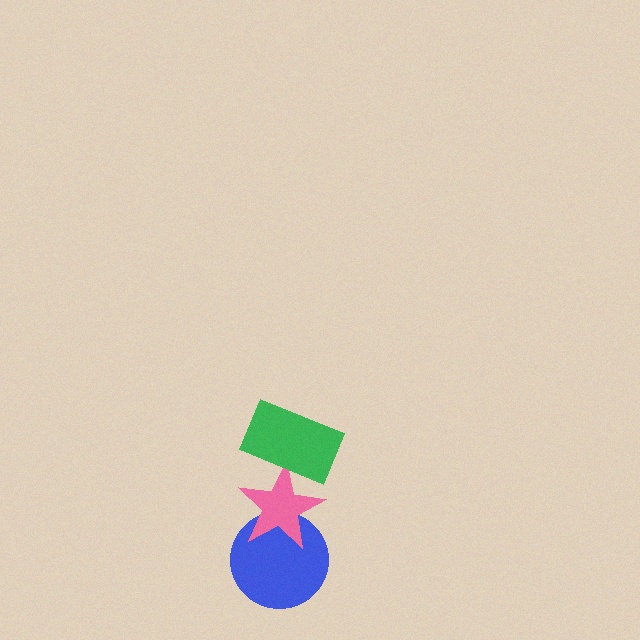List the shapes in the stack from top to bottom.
From top to bottom: the green rectangle, the pink star, the blue circle.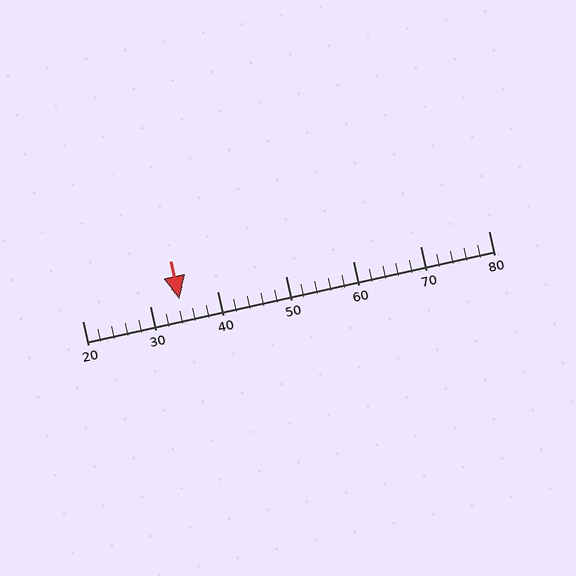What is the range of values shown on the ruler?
The ruler shows values from 20 to 80.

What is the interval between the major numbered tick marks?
The major tick marks are spaced 10 units apart.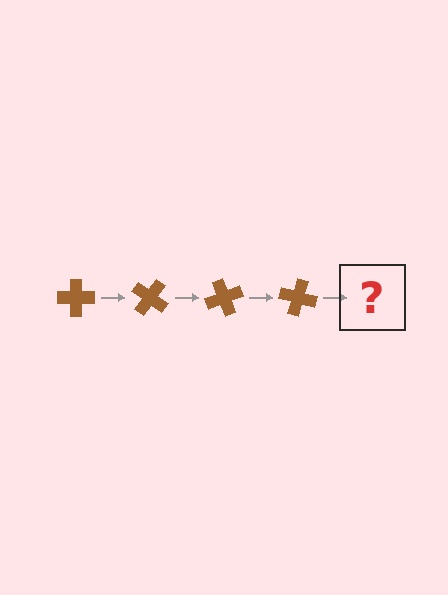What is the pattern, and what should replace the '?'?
The pattern is that the cross rotates 35 degrees each step. The '?' should be a brown cross rotated 140 degrees.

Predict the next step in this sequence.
The next step is a brown cross rotated 140 degrees.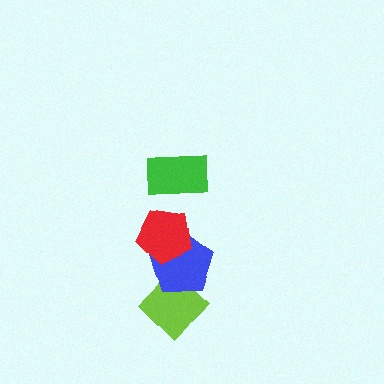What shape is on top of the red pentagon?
The green rectangle is on top of the red pentagon.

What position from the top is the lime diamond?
The lime diamond is 4th from the top.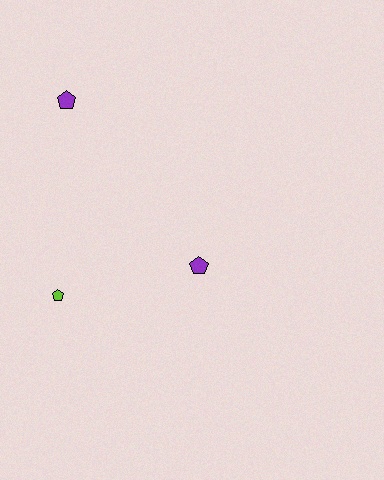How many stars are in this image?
There are no stars.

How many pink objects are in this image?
There are no pink objects.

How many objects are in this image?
There are 3 objects.